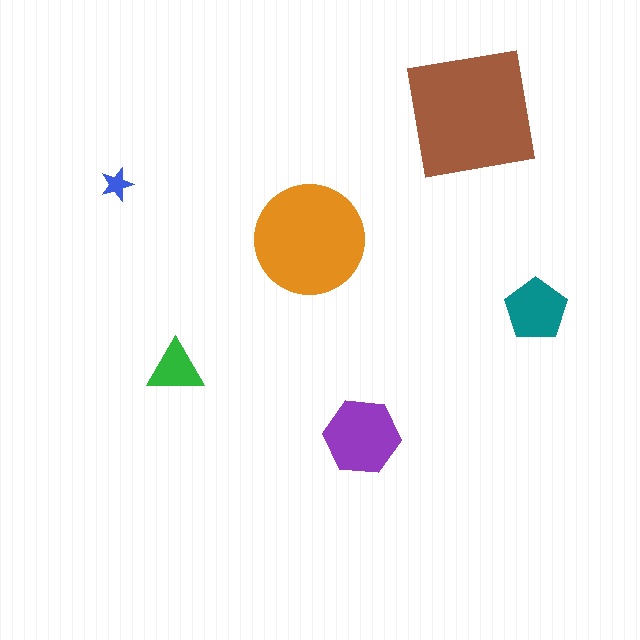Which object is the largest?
The brown square.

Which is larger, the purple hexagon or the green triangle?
The purple hexagon.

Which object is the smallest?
The blue star.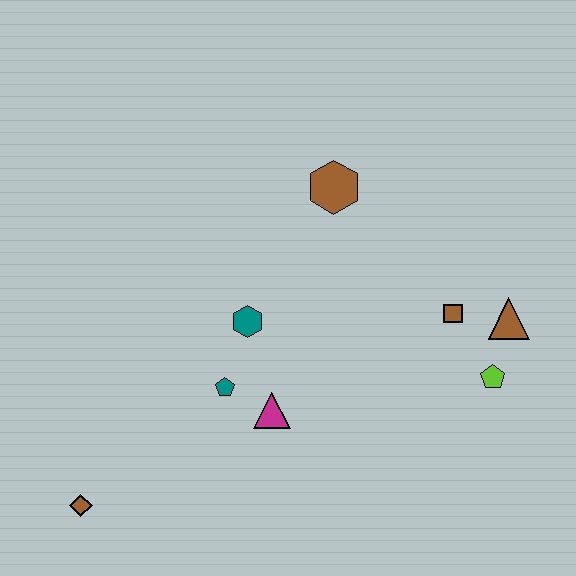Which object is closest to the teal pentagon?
The magenta triangle is closest to the teal pentagon.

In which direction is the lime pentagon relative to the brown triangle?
The lime pentagon is below the brown triangle.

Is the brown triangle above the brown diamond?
Yes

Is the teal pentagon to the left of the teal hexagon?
Yes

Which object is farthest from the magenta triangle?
The brown triangle is farthest from the magenta triangle.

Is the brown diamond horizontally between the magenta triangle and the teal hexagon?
No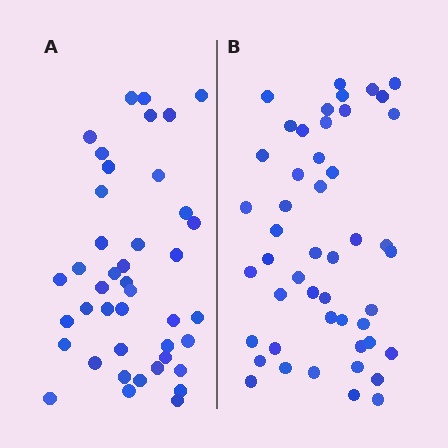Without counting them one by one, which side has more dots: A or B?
Region B (the right region) has more dots.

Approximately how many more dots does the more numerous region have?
Region B has about 6 more dots than region A.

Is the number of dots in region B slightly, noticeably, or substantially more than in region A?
Region B has only slightly more — the two regions are fairly close. The ratio is roughly 1.1 to 1.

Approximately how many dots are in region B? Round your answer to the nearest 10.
About 50 dots. (The exact count is 48, which rounds to 50.)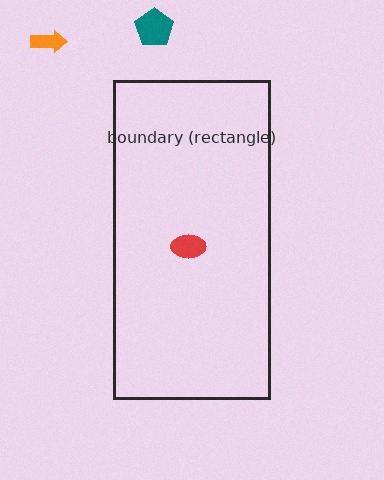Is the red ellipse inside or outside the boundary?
Inside.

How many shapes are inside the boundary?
1 inside, 2 outside.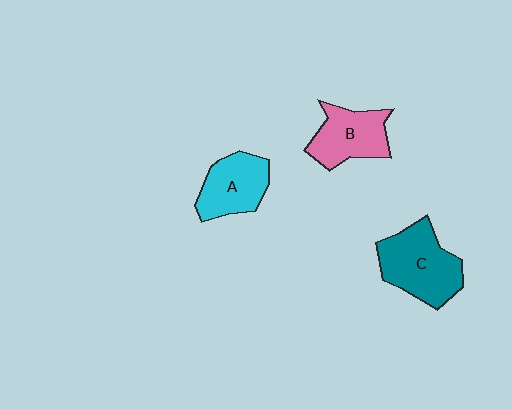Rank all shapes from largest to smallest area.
From largest to smallest: C (teal), B (pink), A (cyan).